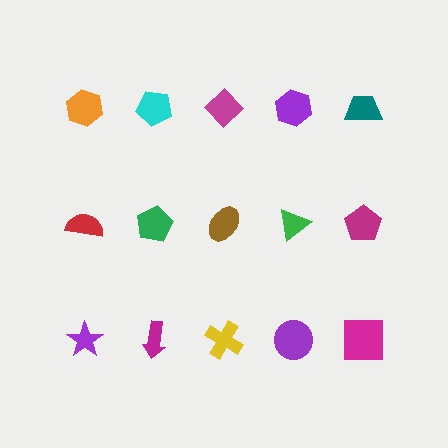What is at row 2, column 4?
A green triangle.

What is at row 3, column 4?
A purple circle.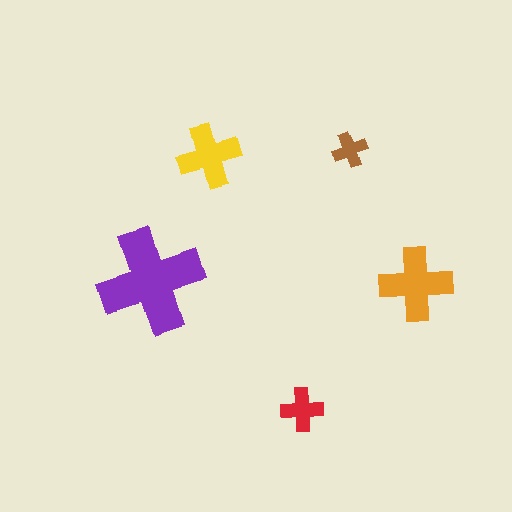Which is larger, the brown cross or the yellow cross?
The yellow one.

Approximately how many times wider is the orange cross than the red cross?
About 1.5 times wider.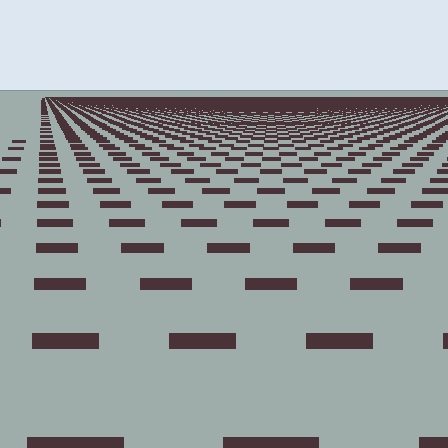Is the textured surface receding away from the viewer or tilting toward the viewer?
The surface is receding away from the viewer. Texture elements get smaller and denser toward the top.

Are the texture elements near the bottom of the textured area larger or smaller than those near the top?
Larger. Near the bottom, elements are closer to the viewer and appear at a bigger on-screen size.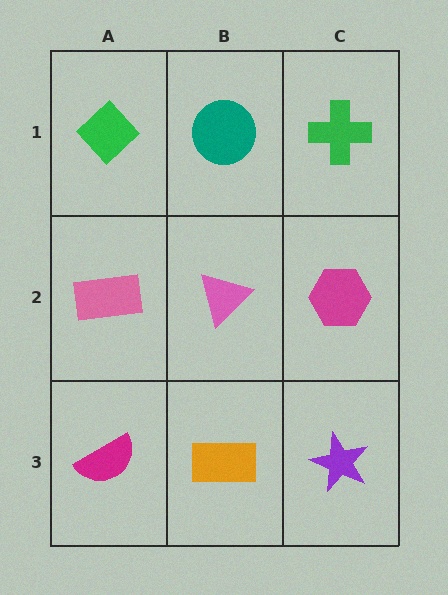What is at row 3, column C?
A purple star.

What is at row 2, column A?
A pink rectangle.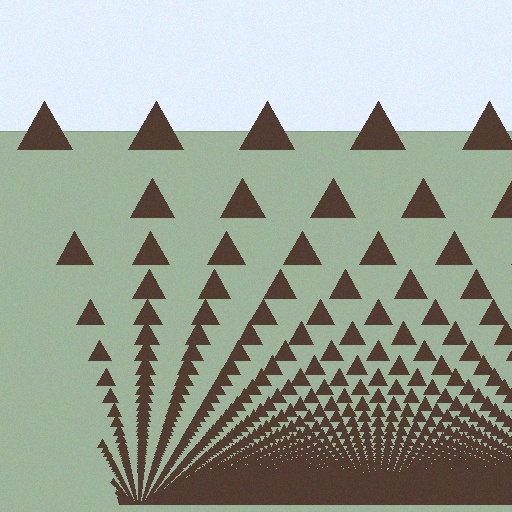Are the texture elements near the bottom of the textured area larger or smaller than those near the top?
Smaller. The gradient is inverted — elements near the bottom are smaller and denser.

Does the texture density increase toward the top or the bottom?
Density increases toward the bottom.